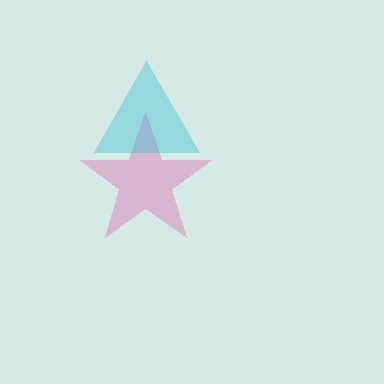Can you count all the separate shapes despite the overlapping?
Yes, there are 2 separate shapes.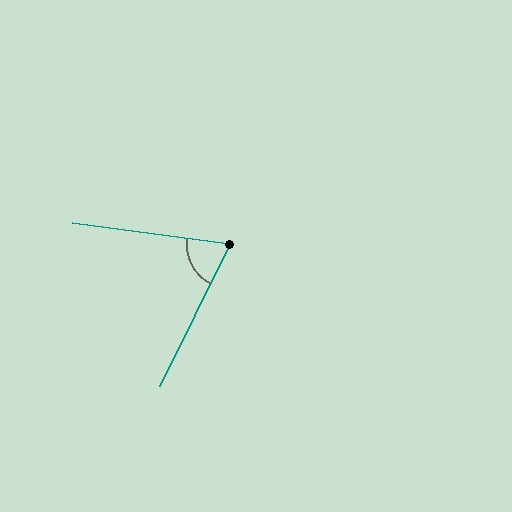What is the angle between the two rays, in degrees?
Approximately 72 degrees.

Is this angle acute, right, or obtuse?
It is acute.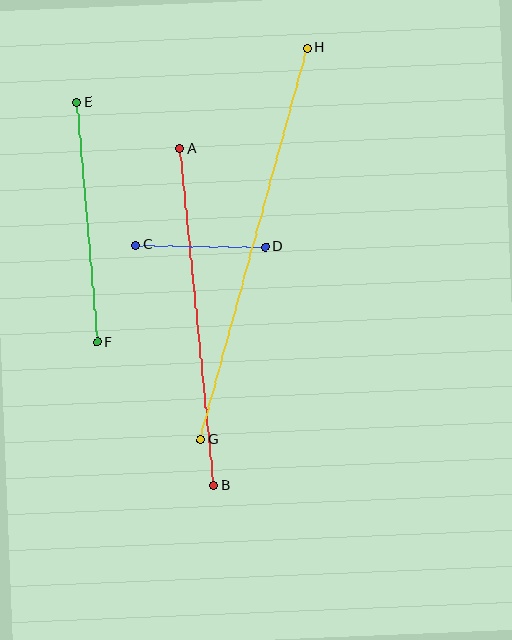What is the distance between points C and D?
The distance is approximately 130 pixels.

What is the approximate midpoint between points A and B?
The midpoint is at approximately (197, 317) pixels.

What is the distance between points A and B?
The distance is approximately 339 pixels.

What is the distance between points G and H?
The distance is approximately 406 pixels.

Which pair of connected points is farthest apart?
Points G and H are farthest apart.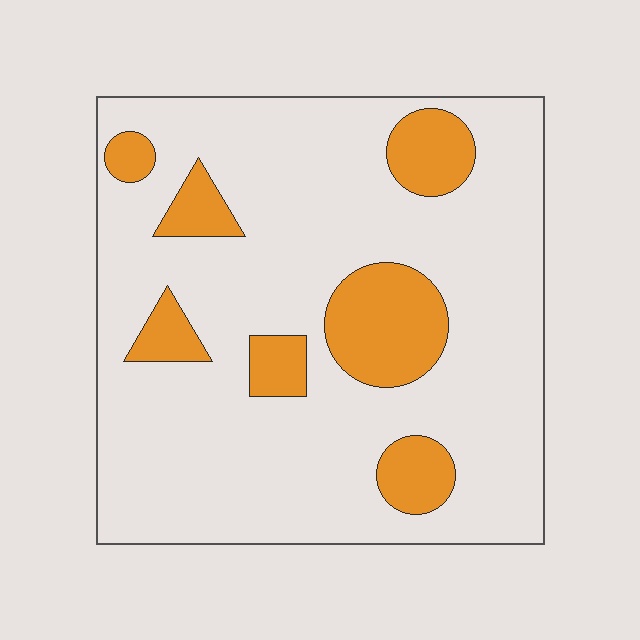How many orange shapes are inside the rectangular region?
7.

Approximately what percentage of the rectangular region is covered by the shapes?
Approximately 20%.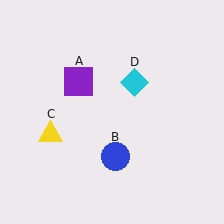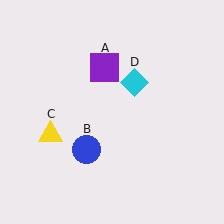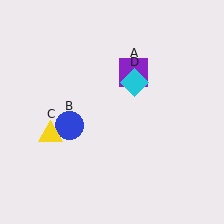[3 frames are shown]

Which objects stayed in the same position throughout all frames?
Yellow triangle (object C) and cyan diamond (object D) remained stationary.